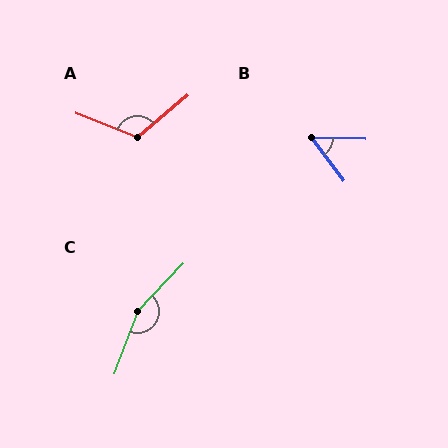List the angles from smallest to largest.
B (52°), A (118°), C (157°).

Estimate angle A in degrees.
Approximately 118 degrees.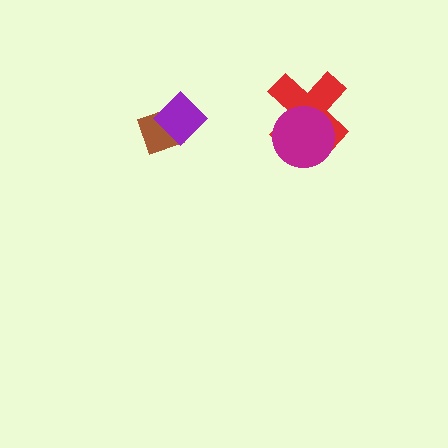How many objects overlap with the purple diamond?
1 object overlaps with the purple diamond.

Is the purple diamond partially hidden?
No, no other shape covers it.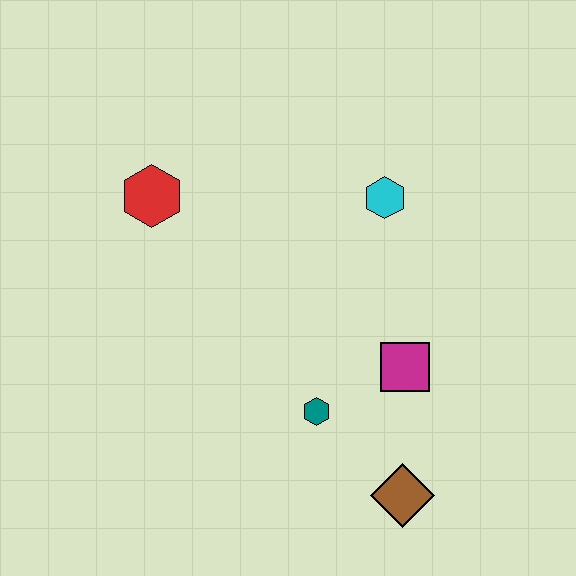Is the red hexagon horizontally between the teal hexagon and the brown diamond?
No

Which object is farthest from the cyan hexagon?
The brown diamond is farthest from the cyan hexagon.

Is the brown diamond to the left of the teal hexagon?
No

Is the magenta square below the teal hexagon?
No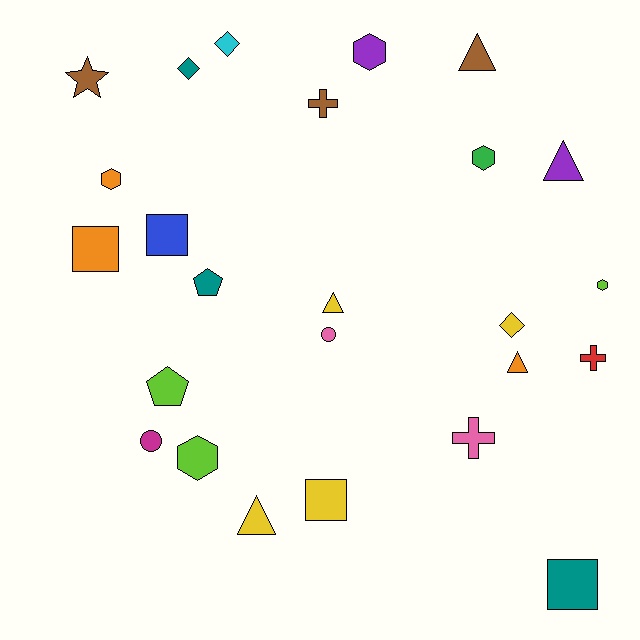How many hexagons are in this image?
There are 5 hexagons.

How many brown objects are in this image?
There are 3 brown objects.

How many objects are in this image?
There are 25 objects.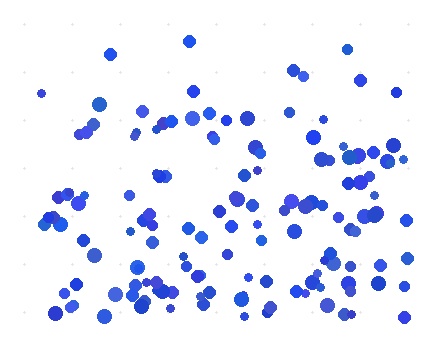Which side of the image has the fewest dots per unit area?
The top.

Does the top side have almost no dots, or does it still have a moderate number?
Still a moderate number, just noticeably fewer than the bottom.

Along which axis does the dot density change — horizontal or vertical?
Vertical.